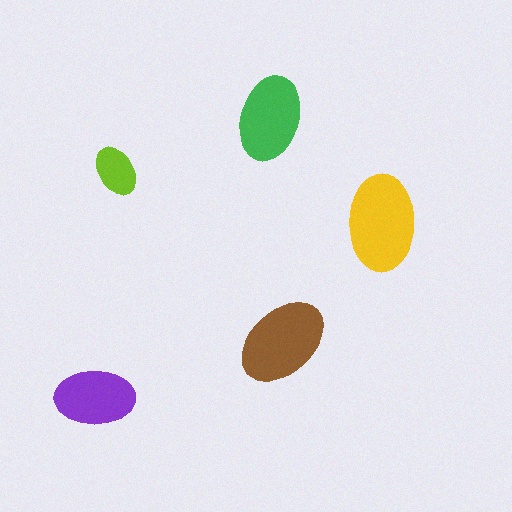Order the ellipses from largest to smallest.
the yellow one, the brown one, the green one, the purple one, the lime one.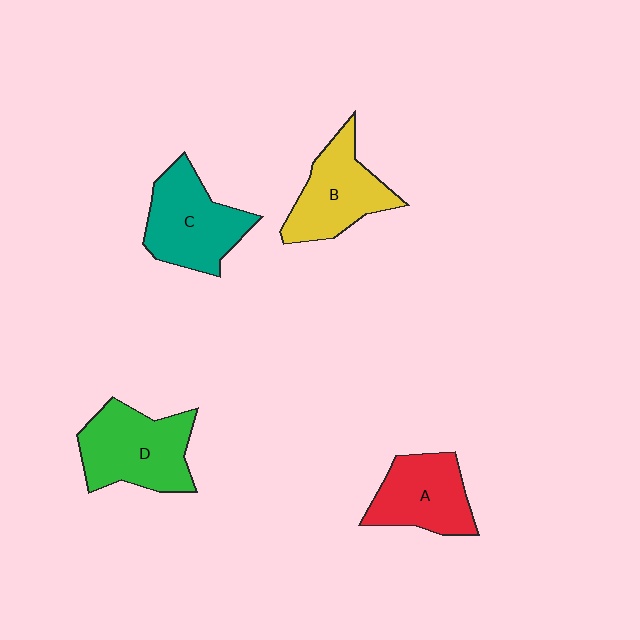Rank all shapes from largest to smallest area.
From largest to smallest: D (green), C (teal), B (yellow), A (red).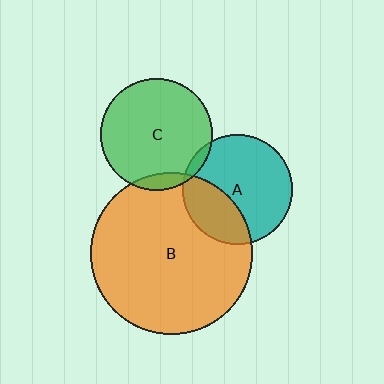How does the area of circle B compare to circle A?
Approximately 2.2 times.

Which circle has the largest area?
Circle B (orange).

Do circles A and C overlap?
Yes.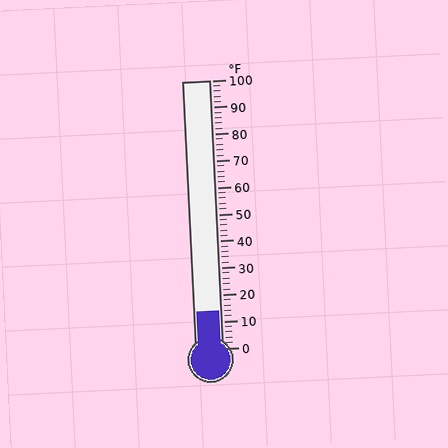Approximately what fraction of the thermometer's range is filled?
The thermometer is filled to approximately 15% of its range.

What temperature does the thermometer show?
The thermometer shows approximately 14°F.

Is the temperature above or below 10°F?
The temperature is above 10°F.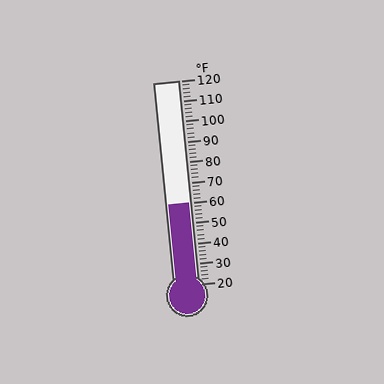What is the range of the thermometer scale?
The thermometer scale ranges from 20°F to 120°F.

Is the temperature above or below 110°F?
The temperature is below 110°F.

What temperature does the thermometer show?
The thermometer shows approximately 60°F.